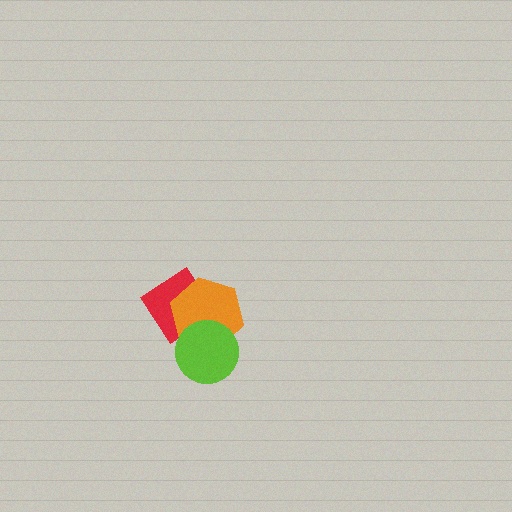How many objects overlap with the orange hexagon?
2 objects overlap with the orange hexagon.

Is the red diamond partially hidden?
Yes, it is partially covered by another shape.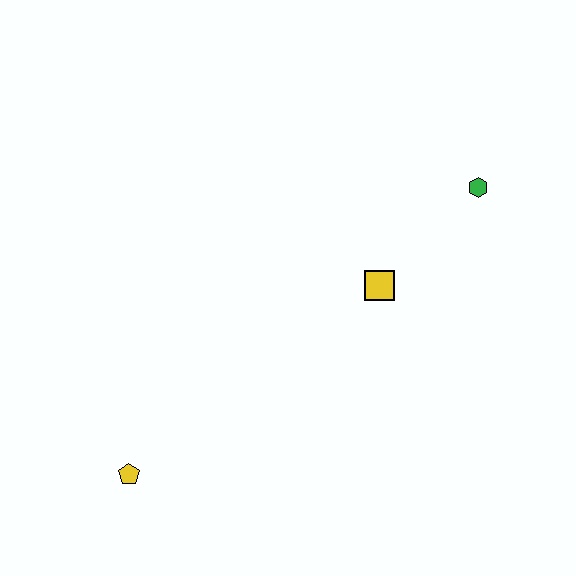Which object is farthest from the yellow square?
The yellow pentagon is farthest from the yellow square.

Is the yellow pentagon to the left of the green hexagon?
Yes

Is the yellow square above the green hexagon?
No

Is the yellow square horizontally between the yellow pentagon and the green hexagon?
Yes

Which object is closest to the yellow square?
The green hexagon is closest to the yellow square.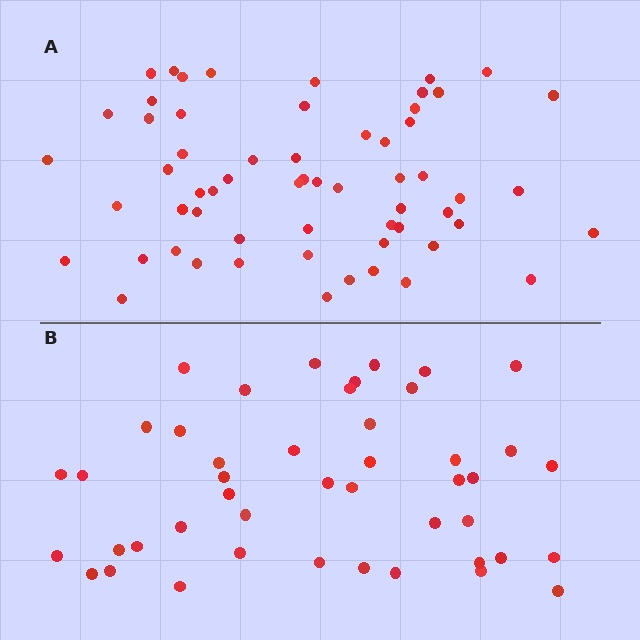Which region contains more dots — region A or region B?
Region A (the top region) has more dots.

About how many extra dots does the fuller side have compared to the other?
Region A has approximately 15 more dots than region B.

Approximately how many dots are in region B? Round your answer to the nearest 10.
About 40 dots. (The exact count is 45, which rounds to 40.)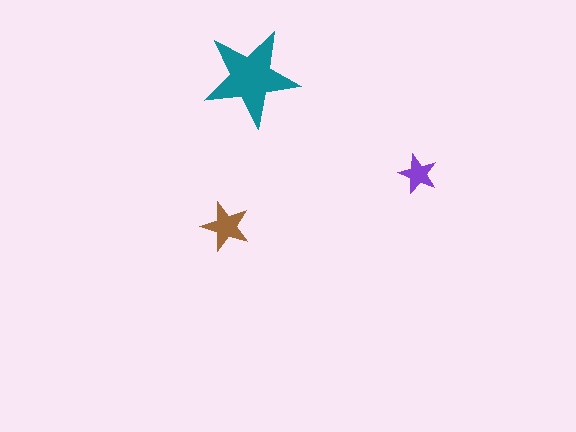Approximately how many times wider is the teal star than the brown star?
About 2 times wider.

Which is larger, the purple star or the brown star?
The brown one.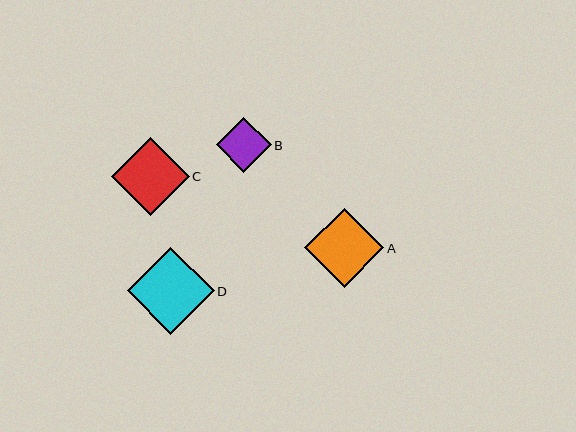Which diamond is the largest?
Diamond D is the largest with a size of approximately 87 pixels.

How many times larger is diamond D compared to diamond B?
Diamond D is approximately 1.6 times the size of diamond B.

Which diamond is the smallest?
Diamond B is the smallest with a size of approximately 55 pixels.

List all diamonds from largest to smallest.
From largest to smallest: D, A, C, B.